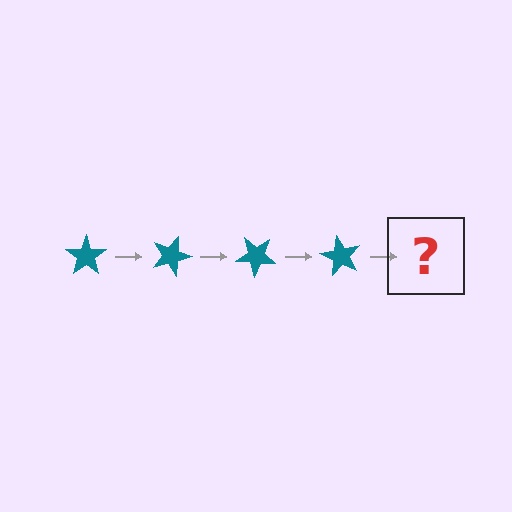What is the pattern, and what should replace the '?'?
The pattern is that the star rotates 20 degrees each step. The '?' should be a teal star rotated 80 degrees.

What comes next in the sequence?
The next element should be a teal star rotated 80 degrees.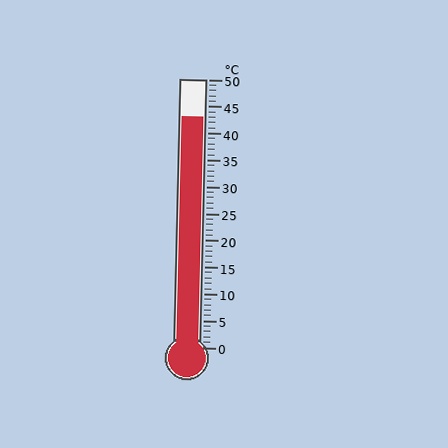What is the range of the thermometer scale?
The thermometer scale ranges from 0°C to 50°C.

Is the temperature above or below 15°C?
The temperature is above 15°C.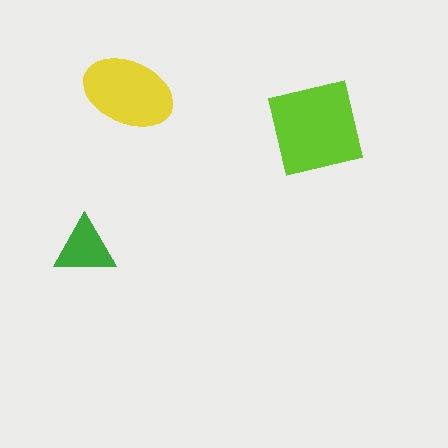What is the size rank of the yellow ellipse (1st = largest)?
2nd.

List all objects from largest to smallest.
The lime square, the yellow ellipse, the green triangle.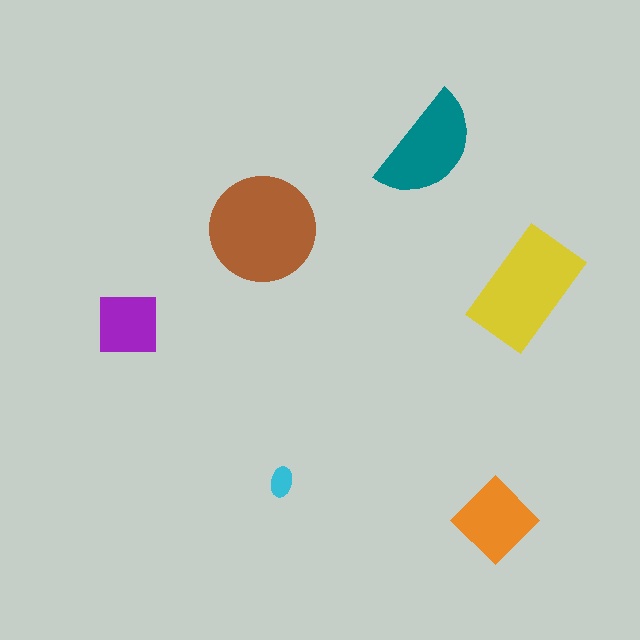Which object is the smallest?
The cyan ellipse.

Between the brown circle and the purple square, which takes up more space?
The brown circle.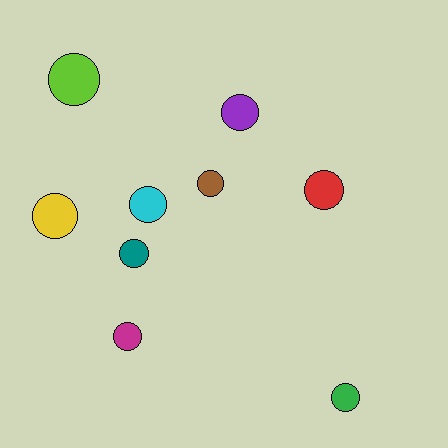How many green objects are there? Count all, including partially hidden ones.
There is 1 green object.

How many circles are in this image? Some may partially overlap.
There are 9 circles.